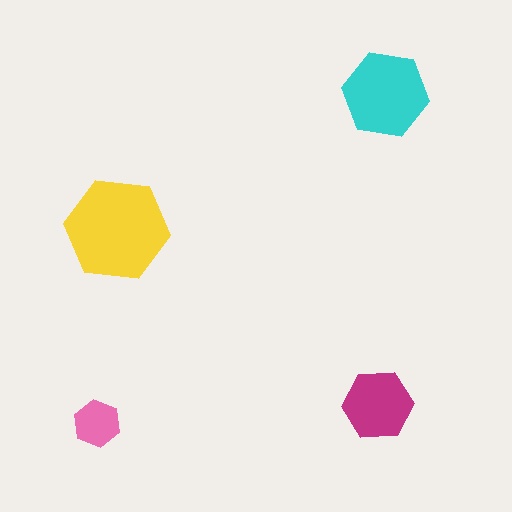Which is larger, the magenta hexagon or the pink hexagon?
The magenta one.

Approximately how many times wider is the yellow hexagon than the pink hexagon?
About 2 times wider.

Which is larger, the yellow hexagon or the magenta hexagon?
The yellow one.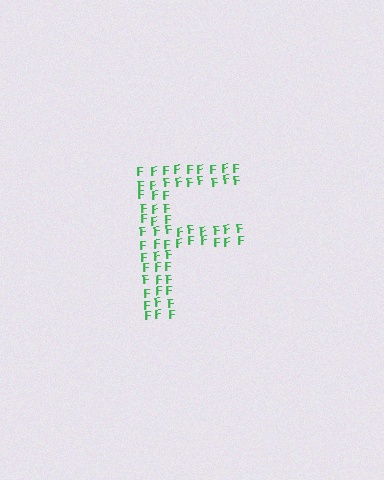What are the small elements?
The small elements are letter F's.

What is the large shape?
The large shape is the letter F.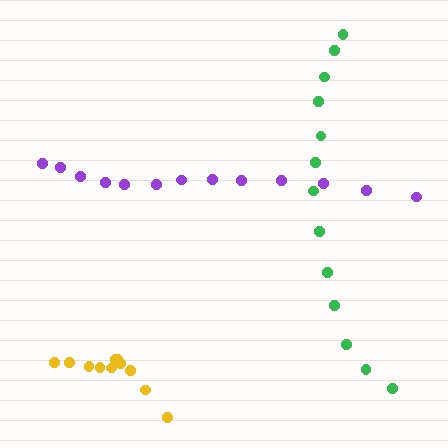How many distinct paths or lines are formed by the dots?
There are 3 distinct paths.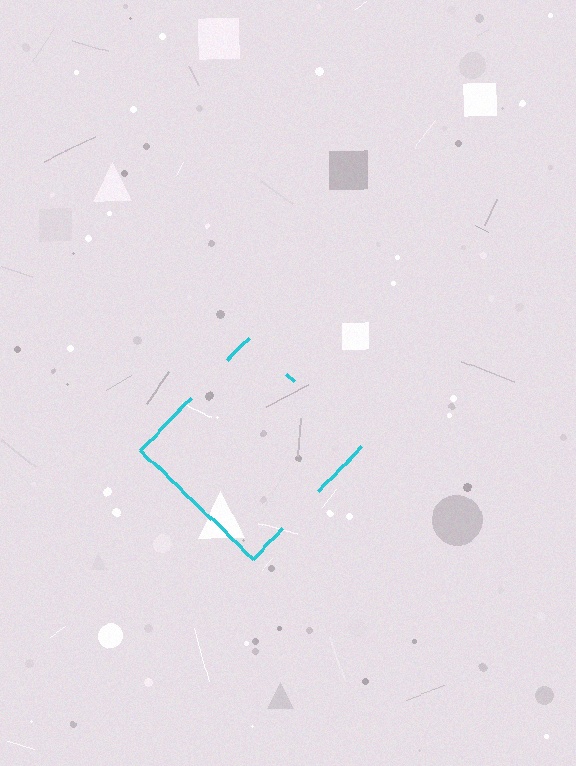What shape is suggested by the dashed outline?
The dashed outline suggests a diamond.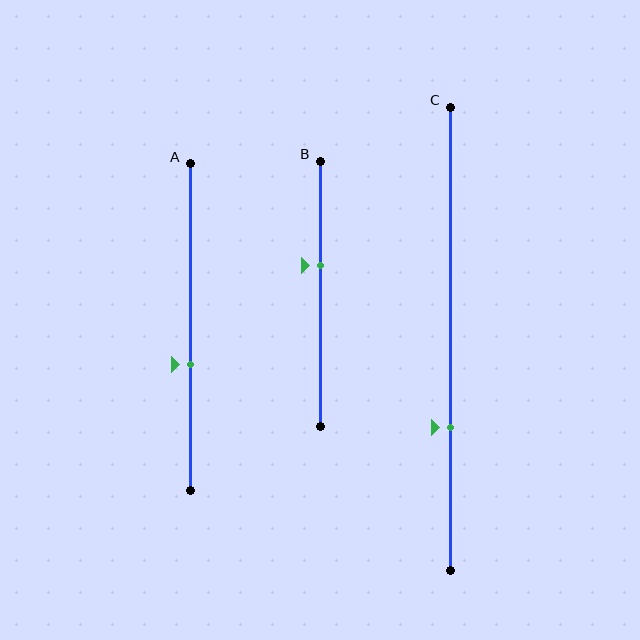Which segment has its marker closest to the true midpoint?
Segment B has its marker closest to the true midpoint.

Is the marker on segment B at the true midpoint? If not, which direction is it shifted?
No, the marker on segment B is shifted upward by about 11% of the segment length.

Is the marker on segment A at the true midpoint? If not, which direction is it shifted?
No, the marker on segment A is shifted downward by about 11% of the segment length.